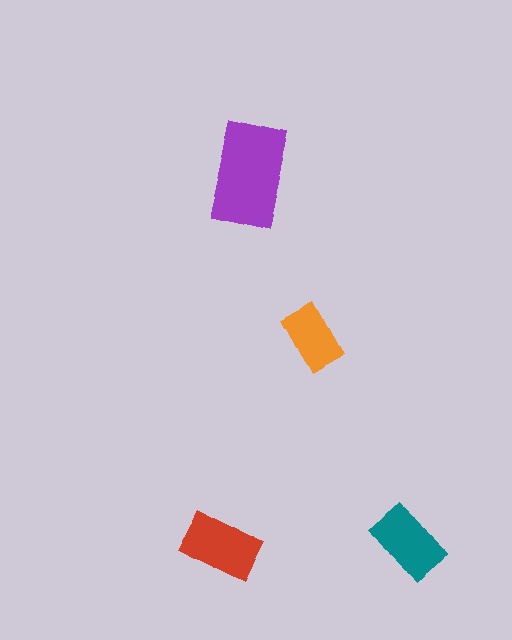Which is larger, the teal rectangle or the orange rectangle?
The teal one.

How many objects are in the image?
There are 4 objects in the image.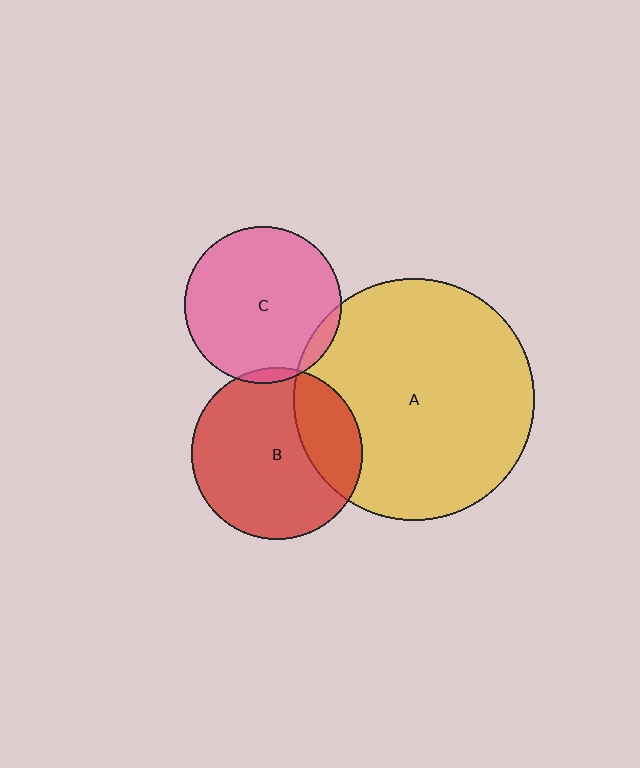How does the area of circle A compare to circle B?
Approximately 2.0 times.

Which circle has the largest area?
Circle A (yellow).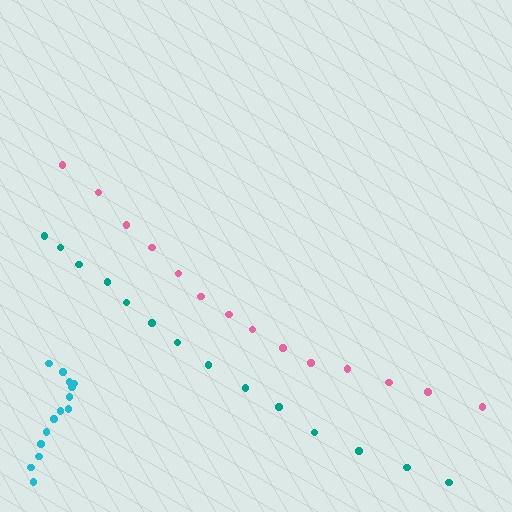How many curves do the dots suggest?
There are 3 distinct paths.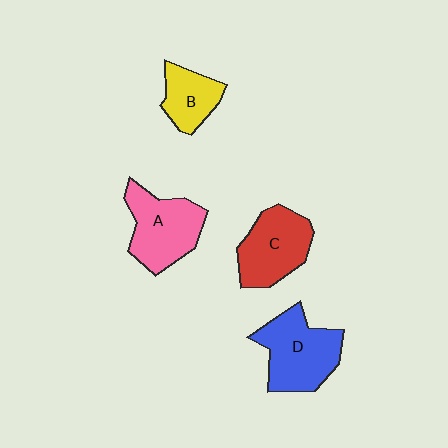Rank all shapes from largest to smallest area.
From largest to smallest: D (blue), A (pink), C (red), B (yellow).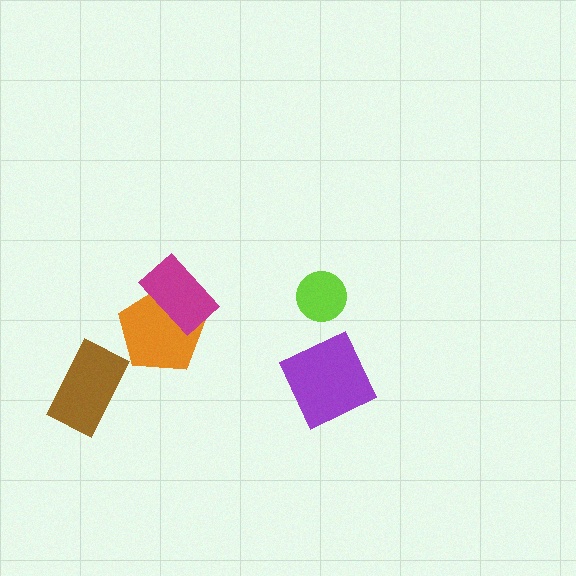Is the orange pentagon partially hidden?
Yes, it is partially covered by another shape.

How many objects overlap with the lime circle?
0 objects overlap with the lime circle.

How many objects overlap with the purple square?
0 objects overlap with the purple square.